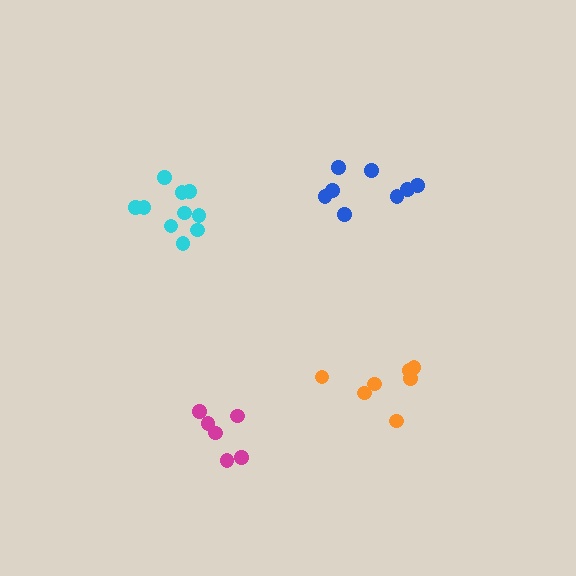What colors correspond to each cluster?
The clusters are colored: orange, cyan, blue, magenta.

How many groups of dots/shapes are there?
There are 4 groups.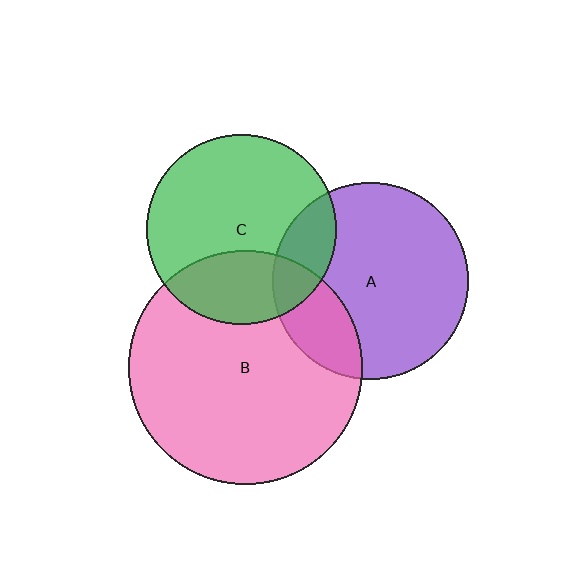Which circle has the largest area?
Circle B (pink).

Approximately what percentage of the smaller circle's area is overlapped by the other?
Approximately 20%.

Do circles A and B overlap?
Yes.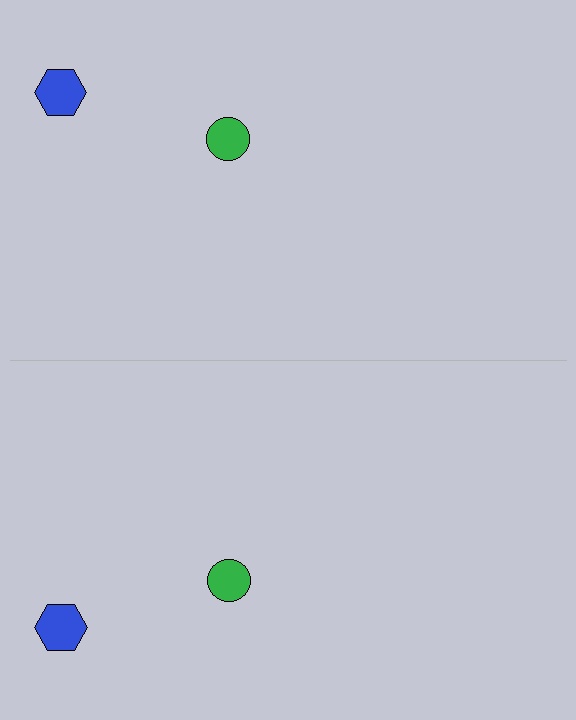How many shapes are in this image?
There are 4 shapes in this image.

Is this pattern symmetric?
Yes, this pattern has bilateral (reflection) symmetry.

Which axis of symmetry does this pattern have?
The pattern has a horizontal axis of symmetry running through the center of the image.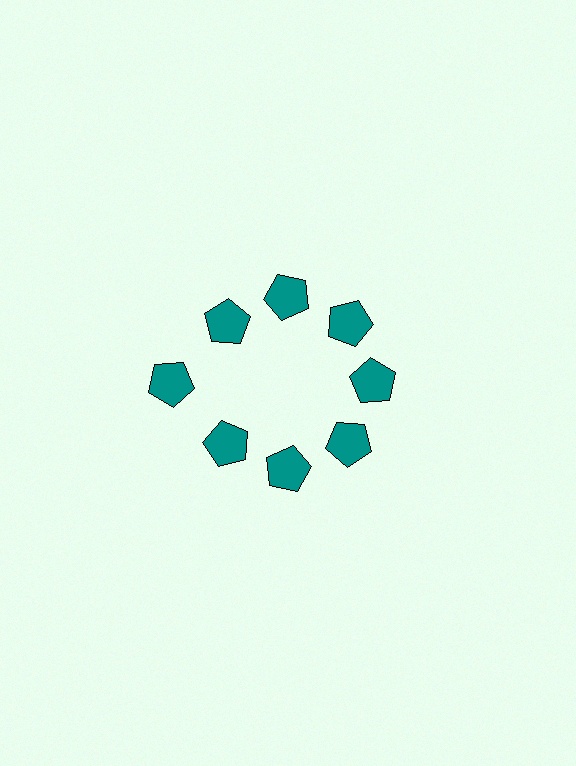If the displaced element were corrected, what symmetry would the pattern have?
It would have 8-fold rotational symmetry — the pattern would map onto itself every 45 degrees.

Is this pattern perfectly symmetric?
No. The 8 teal pentagons are arranged in a ring, but one element near the 9 o'clock position is pushed outward from the center, breaking the 8-fold rotational symmetry.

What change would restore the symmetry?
The symmetry would be restored by moving it inward, back onto the ring so that all 8 pentagons sit at equal angles and equal distance from the center.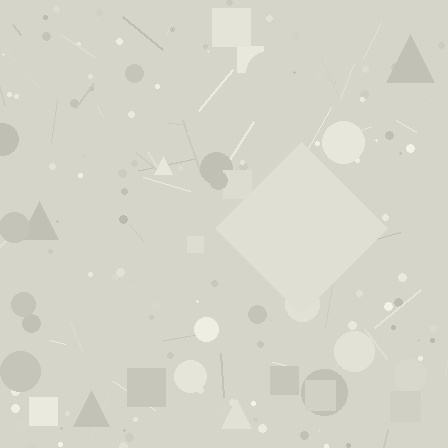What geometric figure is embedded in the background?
A diamond is embedded in the background.